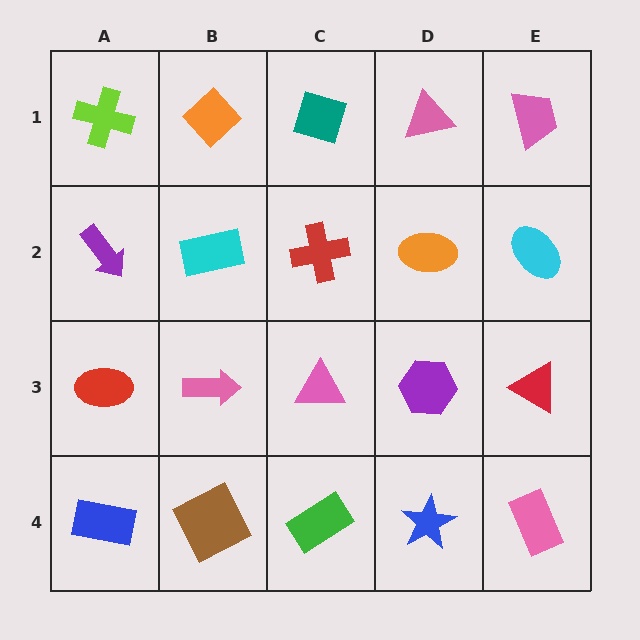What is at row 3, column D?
A purple hexagon.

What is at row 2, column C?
A red cross.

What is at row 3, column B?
A pink arrow.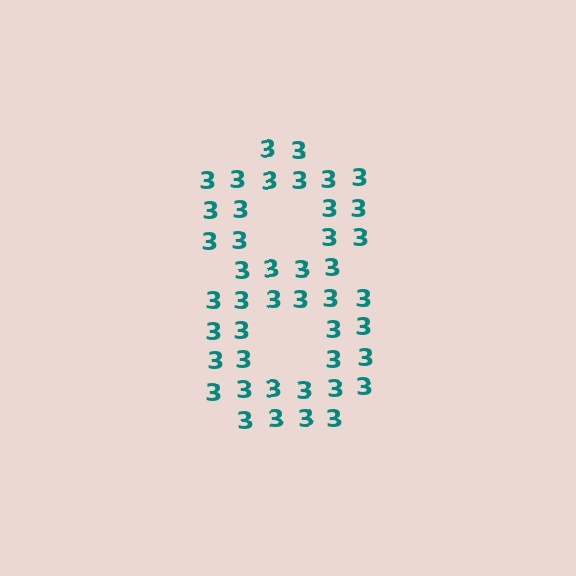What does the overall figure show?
The overall figure shows the digit 8.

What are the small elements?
The small elements are digit 3's.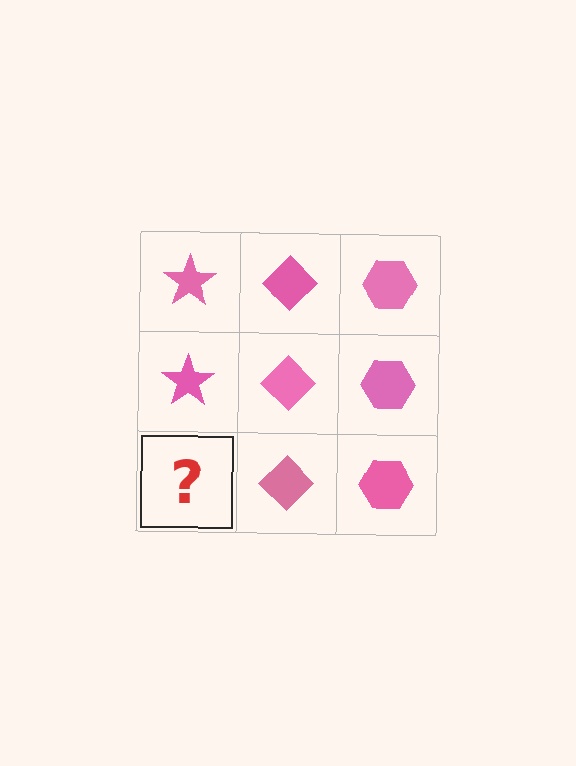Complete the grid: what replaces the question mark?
The question mark should be replaced with a pink star.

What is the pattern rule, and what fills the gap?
The rule is that each column has a consistent shape. The gap should be filled with a pink star.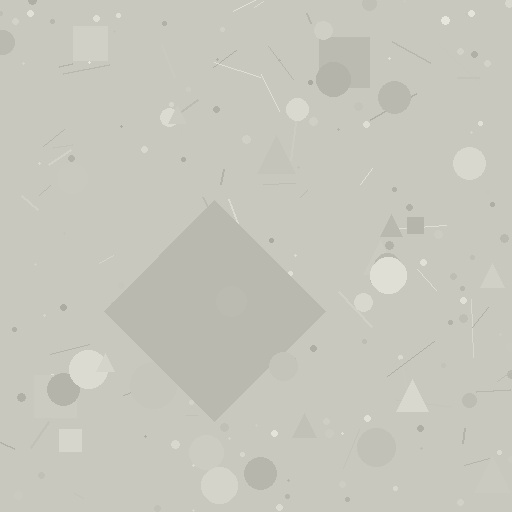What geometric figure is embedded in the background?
A diamond is embedded in the background.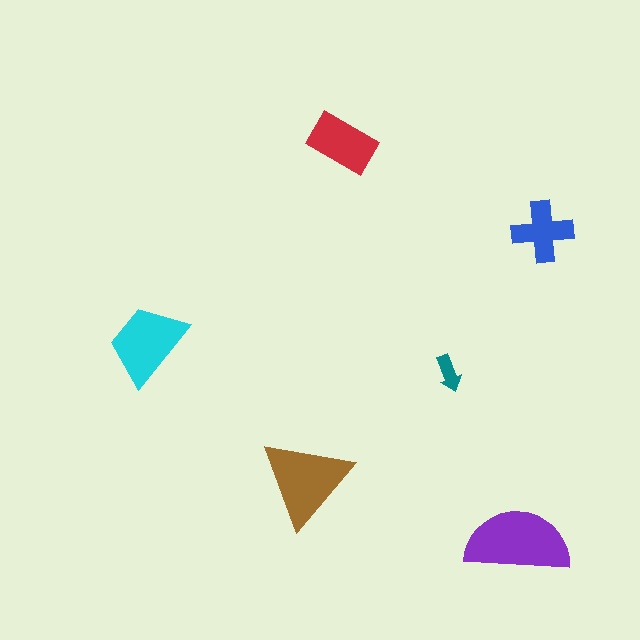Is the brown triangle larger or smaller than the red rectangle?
Larger.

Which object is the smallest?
The teal arrow.